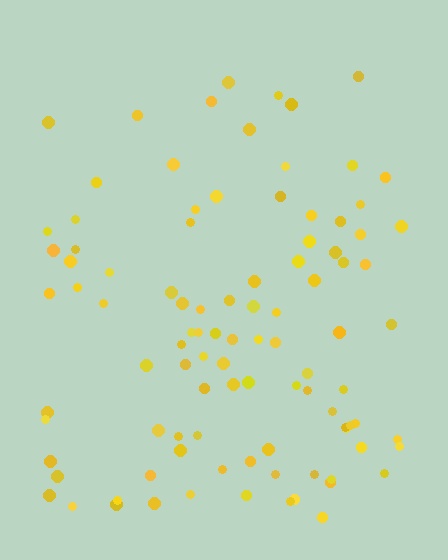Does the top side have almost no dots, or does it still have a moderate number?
Still a moderate number, just noticeably fewer than the bottom.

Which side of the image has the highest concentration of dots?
The bottom.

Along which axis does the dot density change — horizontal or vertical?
Vertical.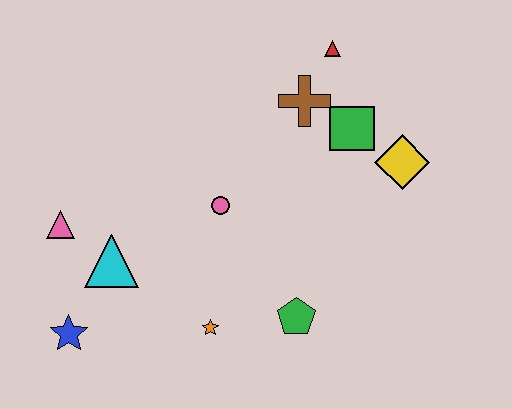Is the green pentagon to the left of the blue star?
No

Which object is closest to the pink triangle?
The cyan triangle is closest to the pink triangle.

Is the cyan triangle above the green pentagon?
Yes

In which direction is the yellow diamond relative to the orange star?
The yellow diamond is to the right of the orange star.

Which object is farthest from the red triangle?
The blue star is farthest from the red triangle.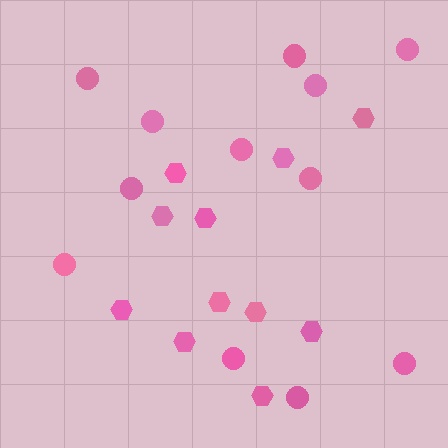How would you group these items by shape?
There are 2 groups: one group of hexagons (11) and one group of circles (12).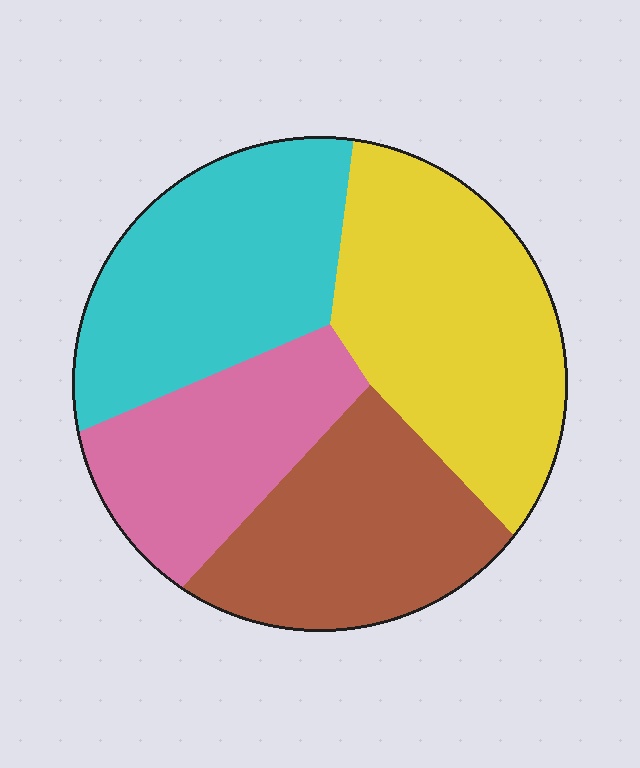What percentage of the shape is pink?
Pink takes up about one fifth (1/5) of the shape.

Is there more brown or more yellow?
Yellow.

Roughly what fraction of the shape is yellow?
Yellow takes up about one third (1/3) of the shape.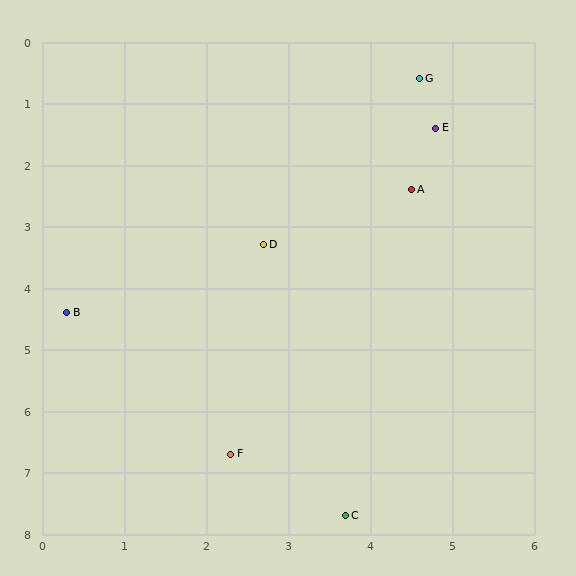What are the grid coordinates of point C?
Point C is at approximately (3.7, 7.7).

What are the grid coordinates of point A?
Point A is at approximately (4.5, 2.4).